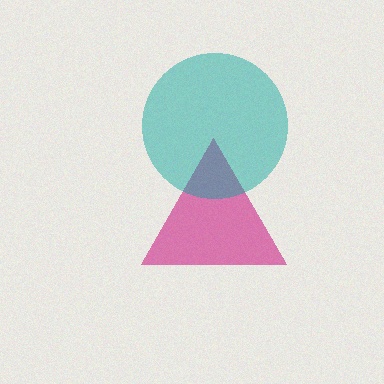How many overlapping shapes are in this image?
There are 2 overlapping shapes in the image.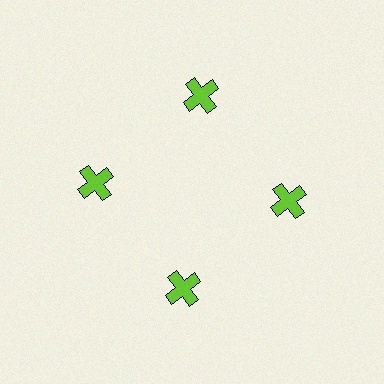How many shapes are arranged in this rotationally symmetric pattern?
There are 4 shapes, arranged in 4 groups of 1.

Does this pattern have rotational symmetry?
Yes, this pattern has 4-fold rotational symmetry. It looks the same after rotating 90 degrees around the center.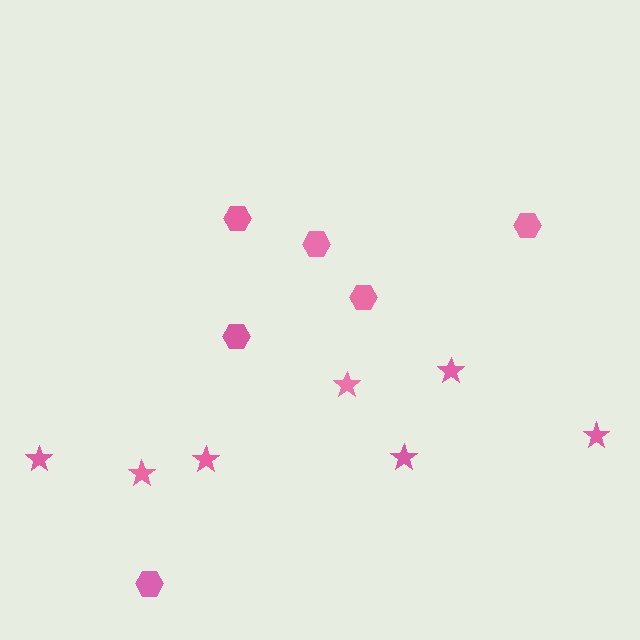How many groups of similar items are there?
There are 2 groups: one group of hexagons (6) and one group of stars (7).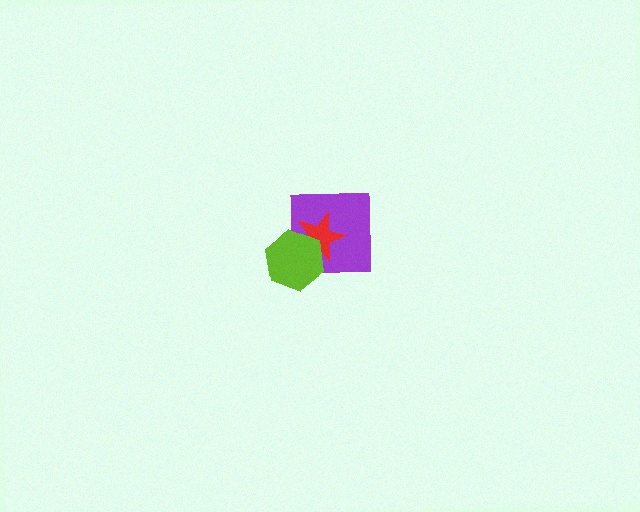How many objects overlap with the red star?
2 objects overlap with the red star.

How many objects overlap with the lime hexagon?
2 objects overlap with the lime hexagon.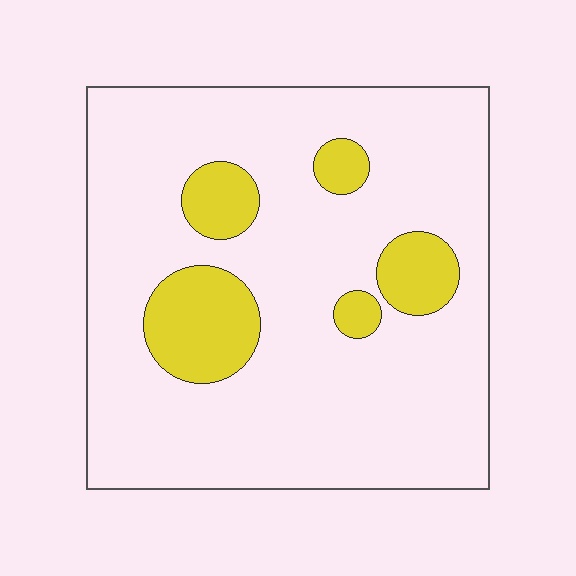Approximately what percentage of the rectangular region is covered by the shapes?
Approximately 15%.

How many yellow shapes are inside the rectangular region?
5.